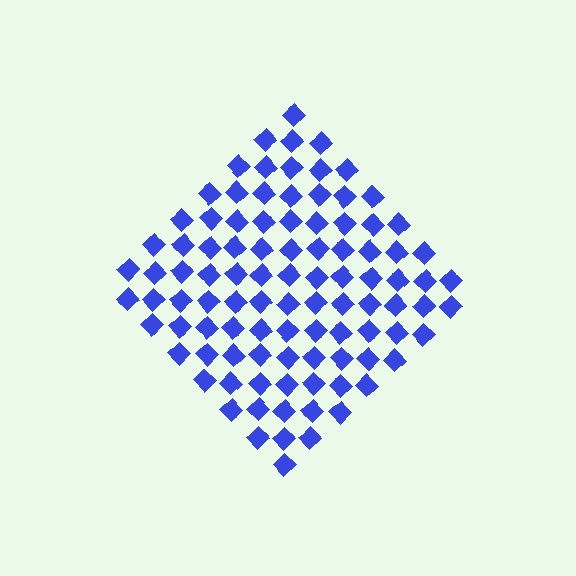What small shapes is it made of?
It is made of small diamonds.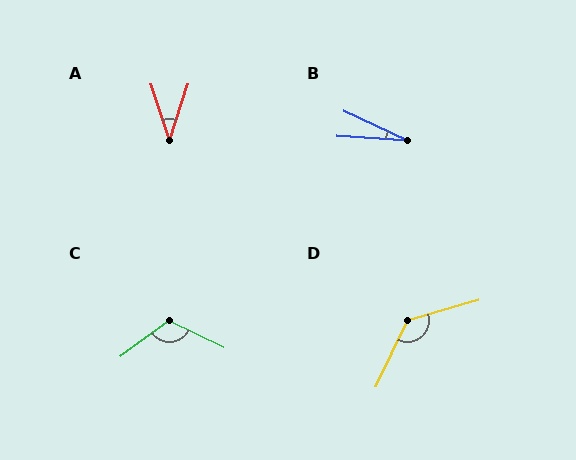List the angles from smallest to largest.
B (22°), A (36°), C (118°), D (132°).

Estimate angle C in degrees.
Approximately 118 degrees.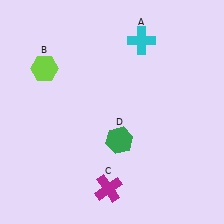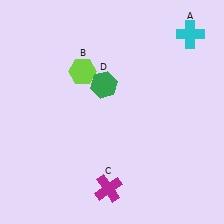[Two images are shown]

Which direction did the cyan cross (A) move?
The cyan cross (A) moved right.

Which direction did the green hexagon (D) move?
The green hexagon (D) moved up.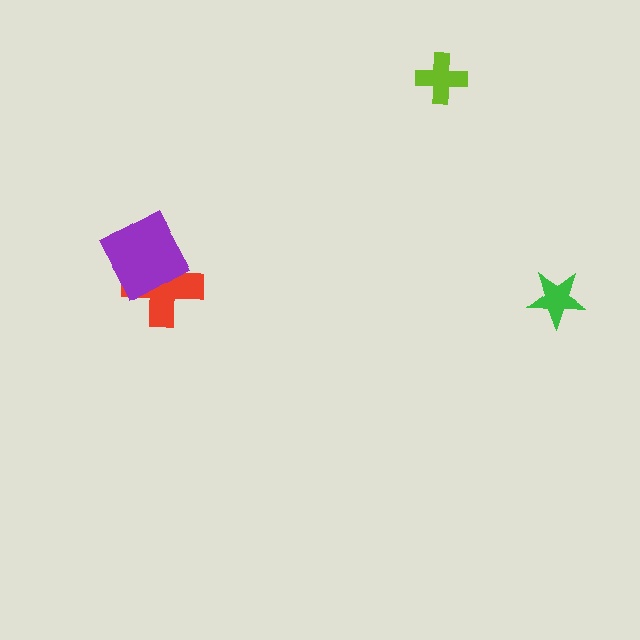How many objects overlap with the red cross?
1 object overlaps with the red cross.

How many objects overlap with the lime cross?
0 objects overlap with the lime cross.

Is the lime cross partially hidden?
No, no other shape covers it.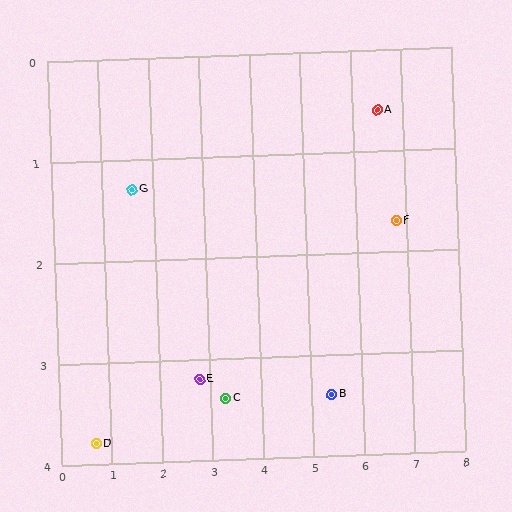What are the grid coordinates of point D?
Point D is at approximately (0.7, 3.8).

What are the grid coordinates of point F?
Point F is at approximately (6.8, 1.7).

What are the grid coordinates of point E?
Point E is at approximately (2.8, 3.2).